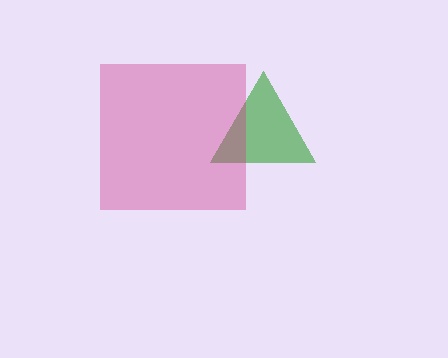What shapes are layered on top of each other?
The layered shapes are: a green triangle, a magenta square.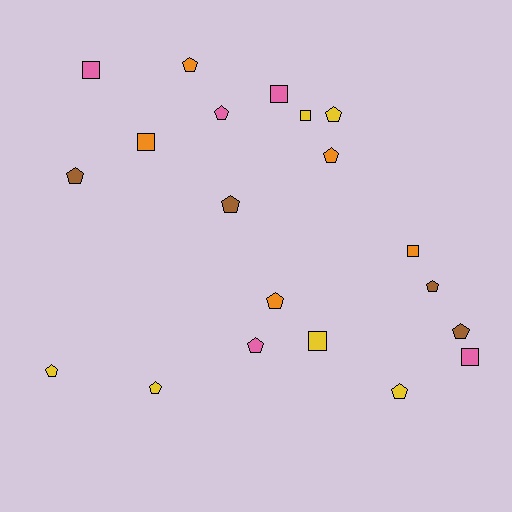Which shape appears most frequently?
Pentagon, with 13 objects.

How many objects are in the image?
There are 20 objects.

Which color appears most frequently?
Yellow, with 6 objects.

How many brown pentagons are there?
There are 4 brown pentagons.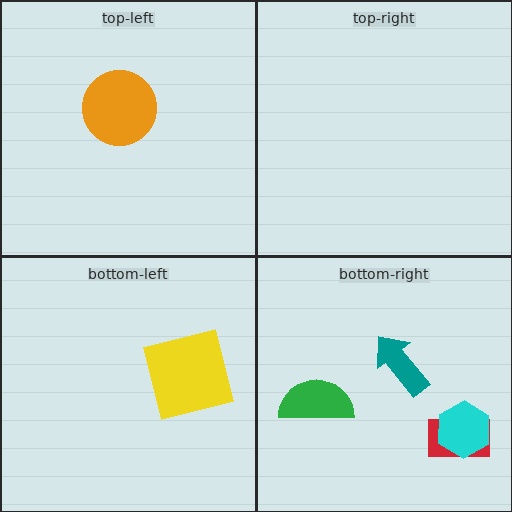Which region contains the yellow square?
The bottom-left region.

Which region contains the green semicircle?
The bottom-right region.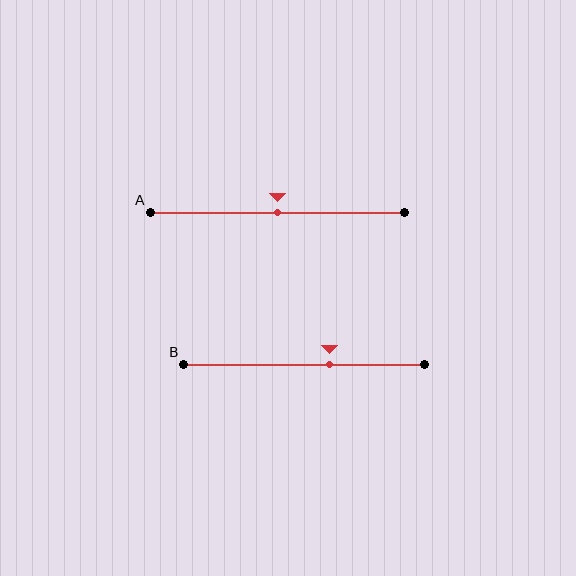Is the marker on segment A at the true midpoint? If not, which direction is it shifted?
Yes, the marker on segment A is at the true midpoint.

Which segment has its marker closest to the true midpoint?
Segment A has its marker closest to the true midpoint.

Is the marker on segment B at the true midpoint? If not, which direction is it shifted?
No, the marker on segment B is shifted to the right by about 11% of the segment length.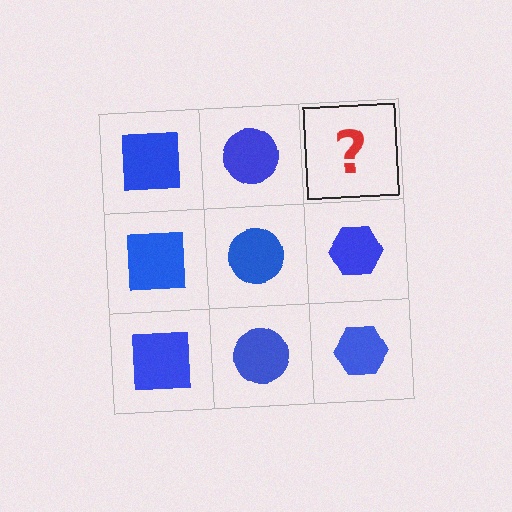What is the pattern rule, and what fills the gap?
The rule is that each column has a consistent shape. The gap should be filled with a blue hexagon.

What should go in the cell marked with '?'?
The missing cell should contain a blue hexagon.